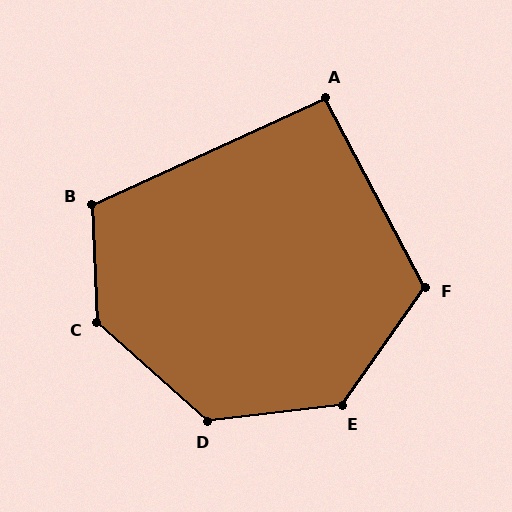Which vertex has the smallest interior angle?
A, at approximately 93 degrees.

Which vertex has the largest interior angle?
C, at approximately 134 degrees.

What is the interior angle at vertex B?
Approximately 112 degrees (obtuse).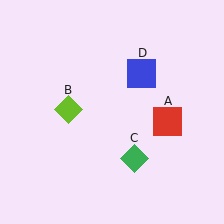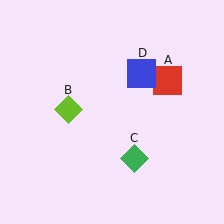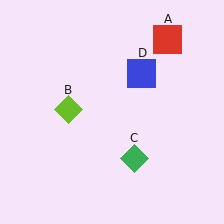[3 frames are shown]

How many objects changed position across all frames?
1 object changed position: red square (object A).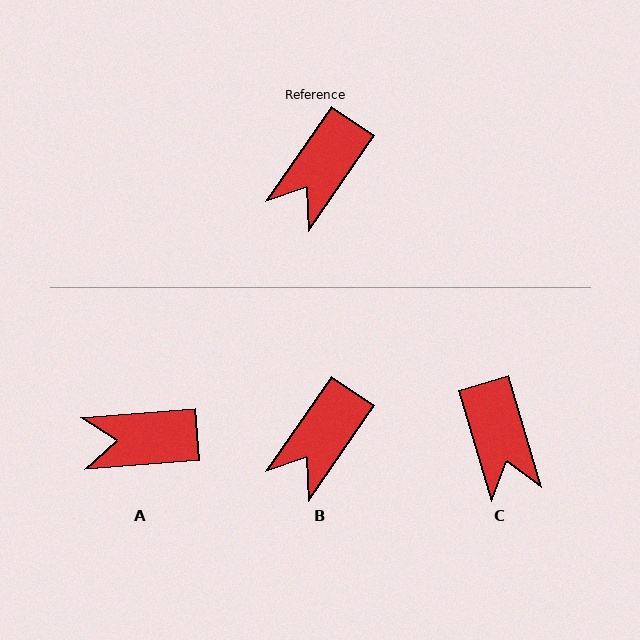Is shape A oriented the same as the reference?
No, it is off by about 51 degrees.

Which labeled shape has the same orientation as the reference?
B.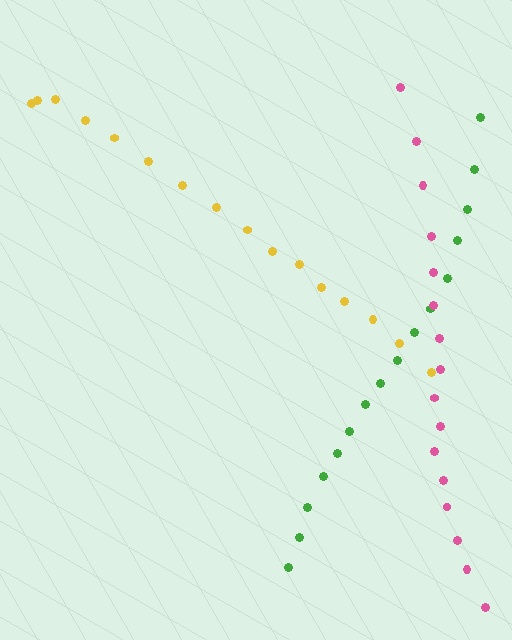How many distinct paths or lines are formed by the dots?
There are 3 distinct paths.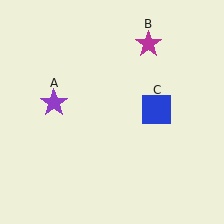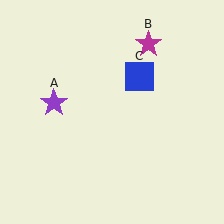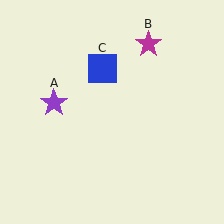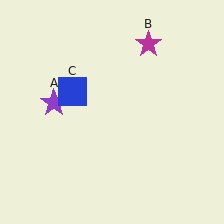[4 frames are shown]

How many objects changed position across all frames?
1 object changed position: blue square (object C).